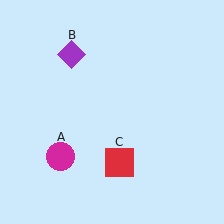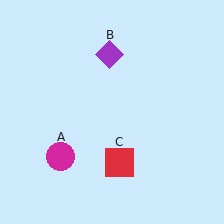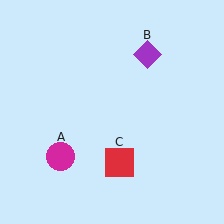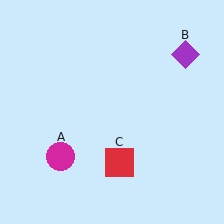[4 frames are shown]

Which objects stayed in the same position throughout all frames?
Magenta circle (object A) and red square (object C) remained stationary.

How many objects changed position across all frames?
1 object changed position: purple diamond (object B).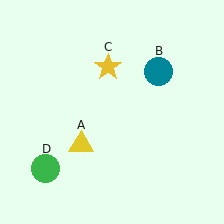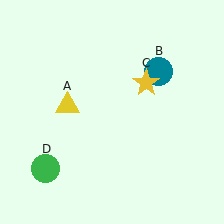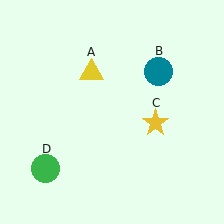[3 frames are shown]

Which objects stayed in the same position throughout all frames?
Teal circle (object B) and green circle (object D) remained stationary.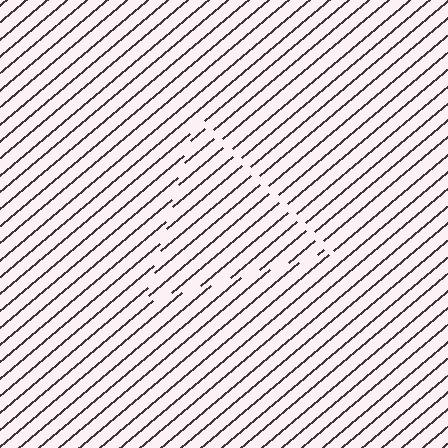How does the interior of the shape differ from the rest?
The interior of the shape contains the same grating, shifted by half a period — the contour is defined by the phase discontinuity where line-ends from the inner and outer gratings abut.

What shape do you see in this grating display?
An illusory triangle. The interior of the shape contains the same grating, shifted by half a period — the contour is defined by the phase discontinuity where line-ends from the inner and outer gratings abut.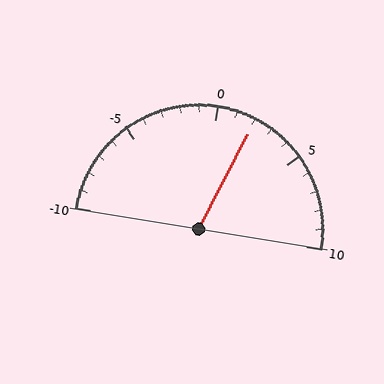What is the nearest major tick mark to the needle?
The nearest major tick mark is 0.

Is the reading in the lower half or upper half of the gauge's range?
The reading is in the upper half of the range (-10 to 10).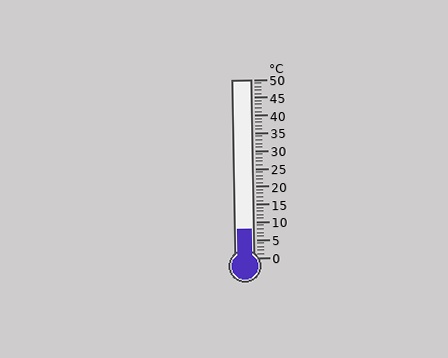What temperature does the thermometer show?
The thermometer shows approximately 8°C.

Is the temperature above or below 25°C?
The temperature is below 25°C.